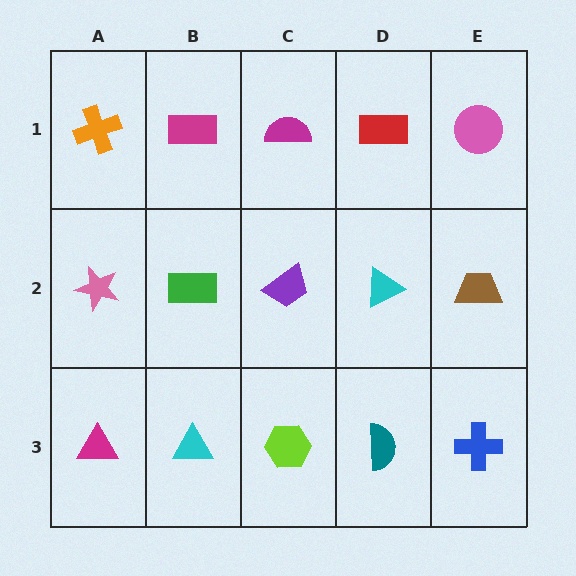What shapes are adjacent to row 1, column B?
A green rectangle (row 2, column B), an orange cross (row 1, column A), a magenta semicircle (row 1, column C).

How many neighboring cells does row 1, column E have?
2.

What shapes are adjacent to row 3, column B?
A green rectangle (row 2, column B), a magenta triangle (row 3, column A), a lime hexagon (row 3, column C).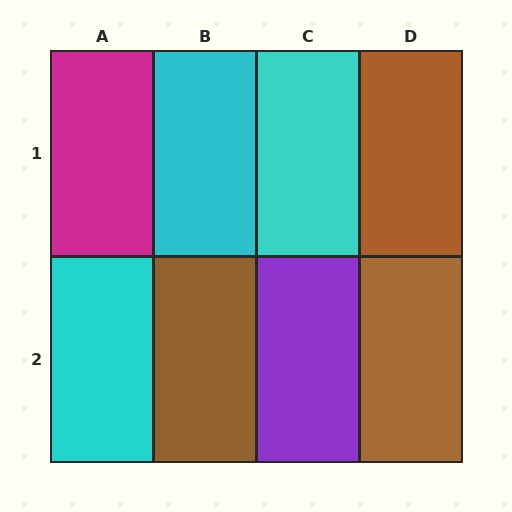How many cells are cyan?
3 cells are cyan.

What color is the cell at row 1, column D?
Brown.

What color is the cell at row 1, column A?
Magenta.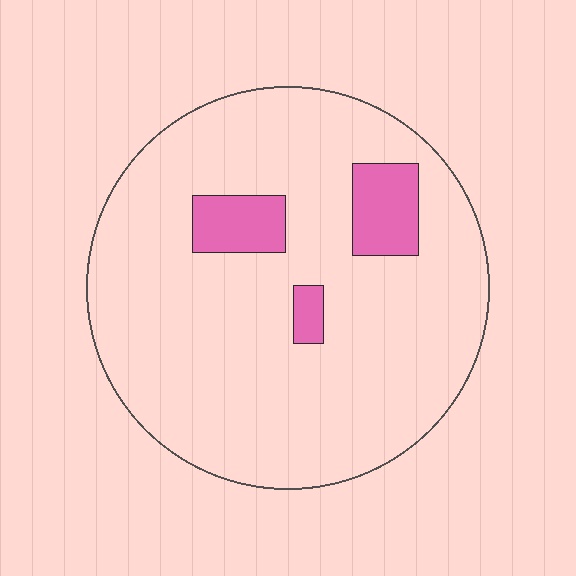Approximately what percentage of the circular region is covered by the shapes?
Approximately 10%.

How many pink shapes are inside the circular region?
3.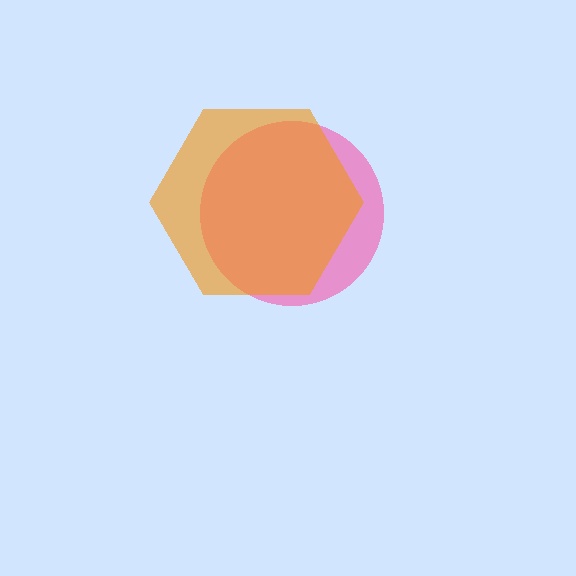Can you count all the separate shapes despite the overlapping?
Yes, there are 2 separate shapes.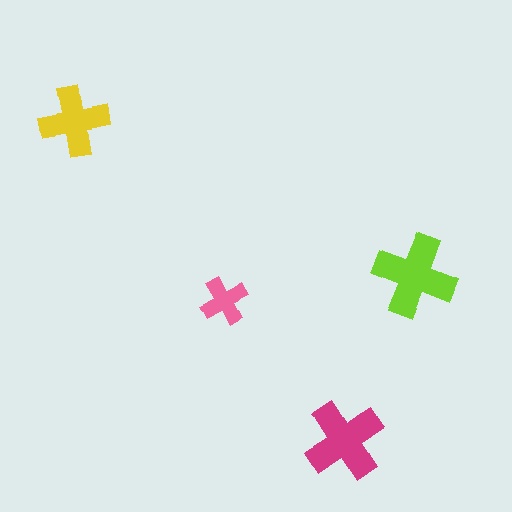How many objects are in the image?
There are 4 objects in the image.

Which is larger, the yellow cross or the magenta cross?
The magenta one.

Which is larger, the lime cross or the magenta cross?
The lime one.